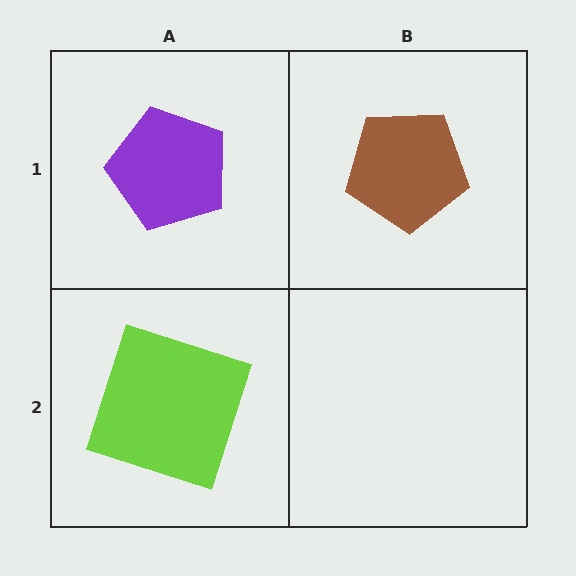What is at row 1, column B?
A brown pentagon.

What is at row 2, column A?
A lime square.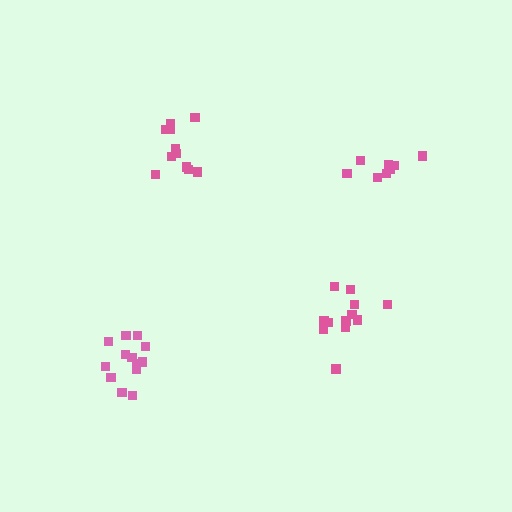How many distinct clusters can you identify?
There are 4 distinct clusters.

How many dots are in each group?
Group 1: 8 dots, Group 2: 13 dots, Group 3: 12 dots, Group 4: 11 dots (44 total).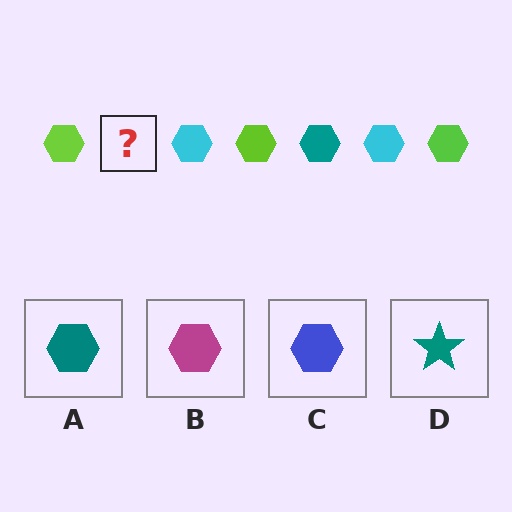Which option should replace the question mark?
Option A.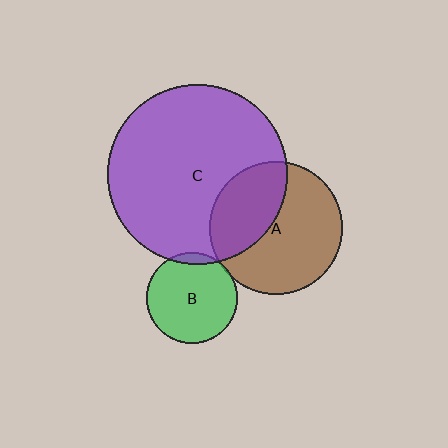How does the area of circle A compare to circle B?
Approximately 2.1 times.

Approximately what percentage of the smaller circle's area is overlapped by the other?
Approximately 40%.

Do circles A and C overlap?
Yes.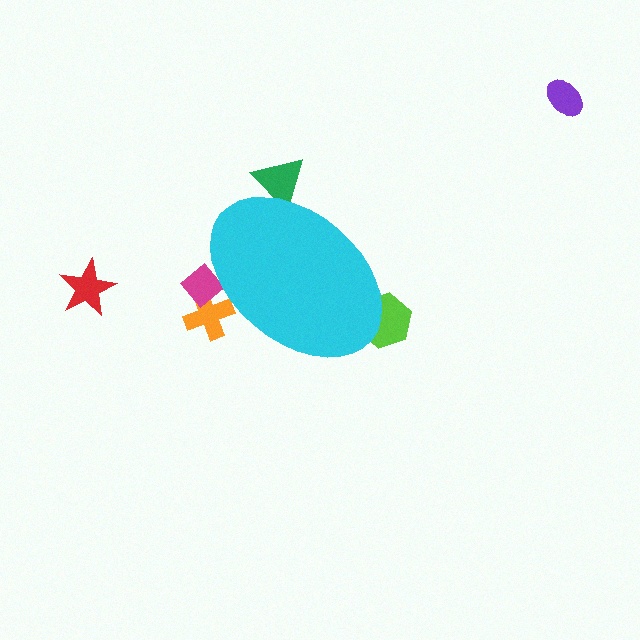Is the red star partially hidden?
No, the red star is fully visible.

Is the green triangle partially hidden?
Yes, the green triangle is partially hidden behind the cyan ellipse.